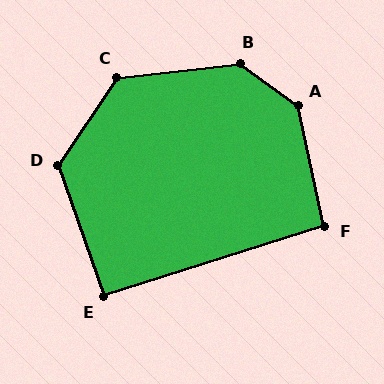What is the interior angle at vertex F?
Approximately 95 degrees (obtuse).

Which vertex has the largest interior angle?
A, at approximately 138 degrees.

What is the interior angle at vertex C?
Approximately 130 degrees (obtuse).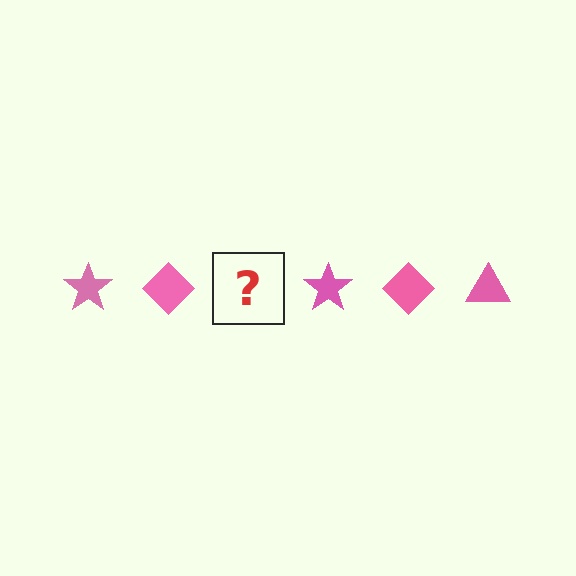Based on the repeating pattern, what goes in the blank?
The blank should be a pink triangle.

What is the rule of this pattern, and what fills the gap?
The rule is that the pattern cycles through star, diamond, triangle shapes in pink. The gap should be filled with a pink triangle.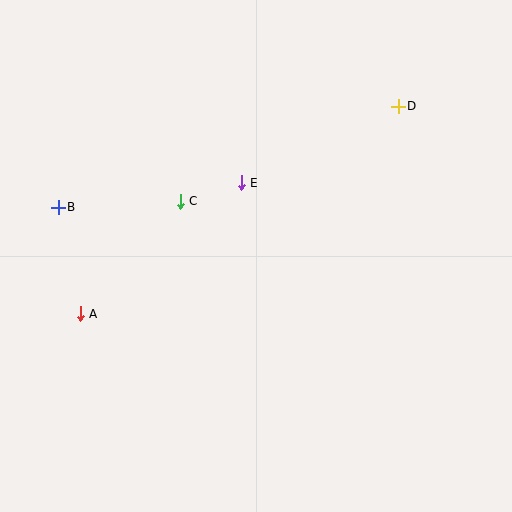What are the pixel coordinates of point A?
Point A is at (80, 314).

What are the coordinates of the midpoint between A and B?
The midpoint between A and B is at (69, 261).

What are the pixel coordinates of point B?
Point B is at (58, 207).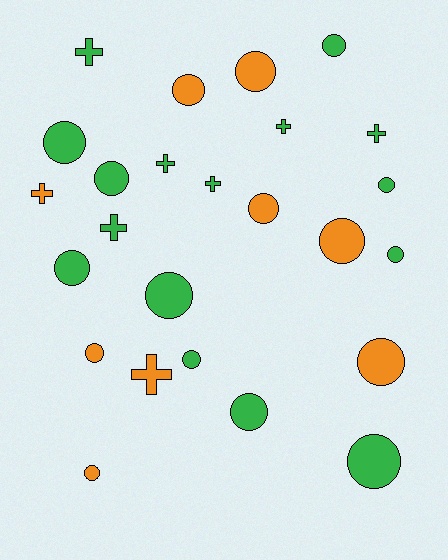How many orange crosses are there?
There are 2 orange crosses.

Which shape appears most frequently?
Circle, with 17 objects.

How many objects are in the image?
There are 25 objects.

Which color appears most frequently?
Green, with 16 objects.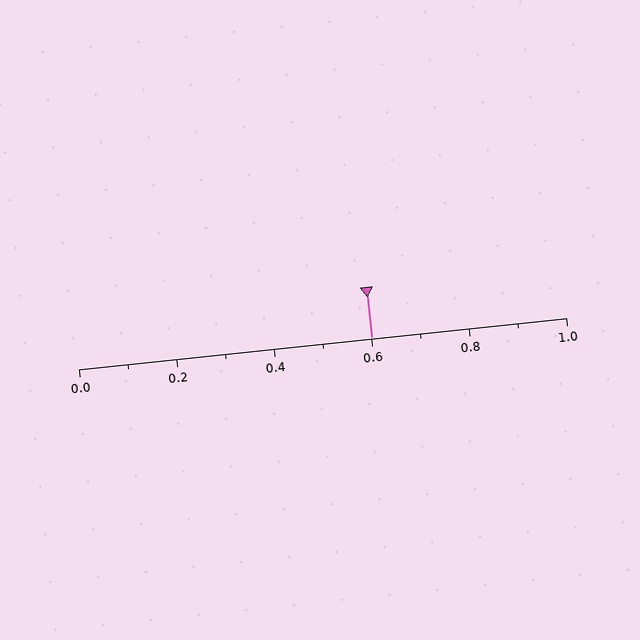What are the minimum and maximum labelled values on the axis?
The axis runs from 0.0 to 1.0.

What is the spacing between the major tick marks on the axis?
The major ticks are spaced 0.2 apart.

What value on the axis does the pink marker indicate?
The marker indicates approximately 0.6.